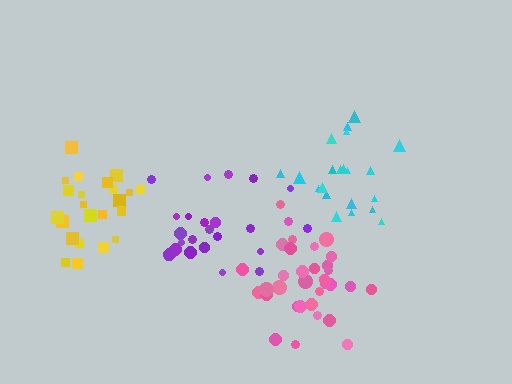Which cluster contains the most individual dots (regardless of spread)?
Pink (33).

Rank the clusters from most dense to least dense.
yellow, cyan, pink, purple.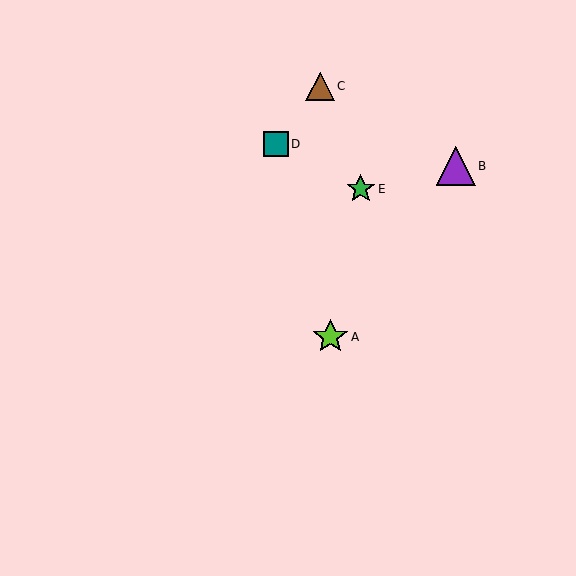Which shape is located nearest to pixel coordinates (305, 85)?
The brown triangle (labeled C) at (320, 86) is nearest to that location.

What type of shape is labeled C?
Shape C is a brown triangle.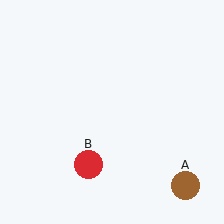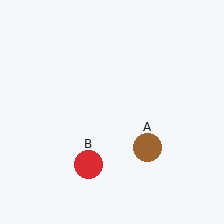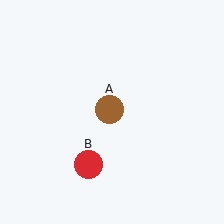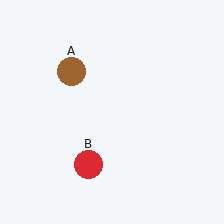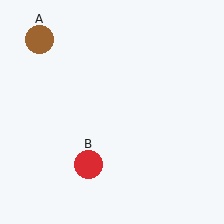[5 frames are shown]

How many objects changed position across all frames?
1 object changed position: brown circle (object A).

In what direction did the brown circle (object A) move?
The brown circle (object A) moved up and to the left.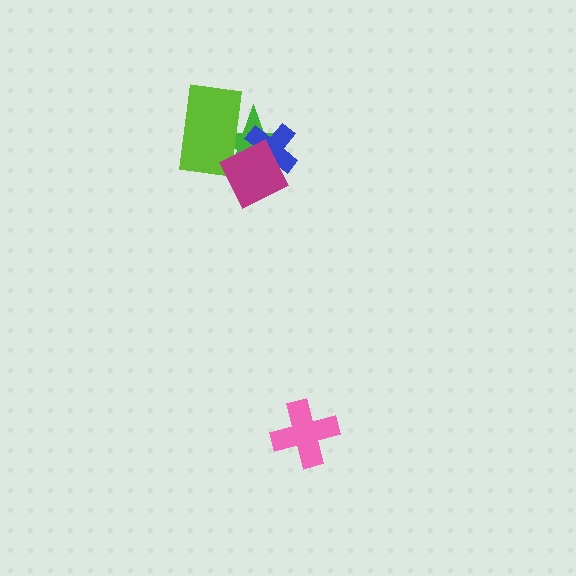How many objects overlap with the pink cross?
0 objects overlap with the pink cross.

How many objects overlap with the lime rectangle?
2 objects overlap with the lime rectangle.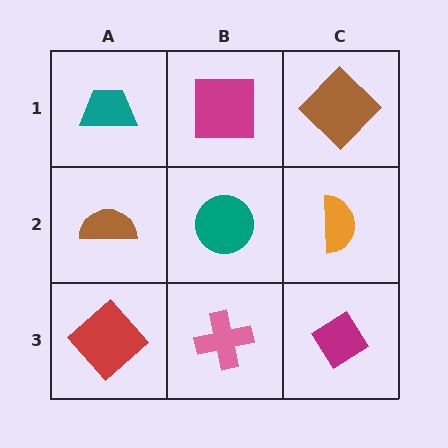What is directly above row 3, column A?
A brown semicircle.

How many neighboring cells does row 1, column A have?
2.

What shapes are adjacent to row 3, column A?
A brown semicircle (row 2, column A), a pink cross (row 3, column B).